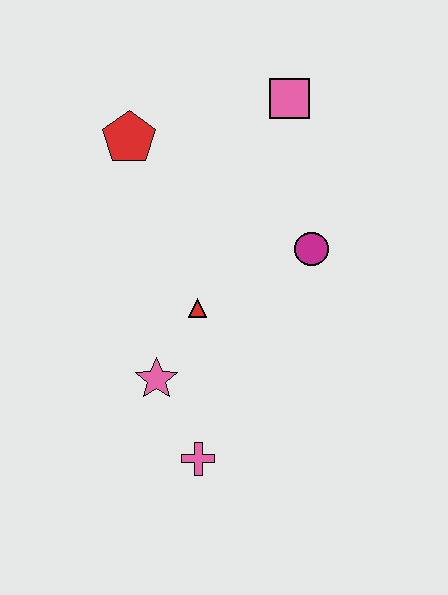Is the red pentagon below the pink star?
No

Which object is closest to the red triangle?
The pink star is closest to the red triangle.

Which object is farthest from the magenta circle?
The pink cross is farthest from the magenta circle.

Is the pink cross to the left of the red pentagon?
No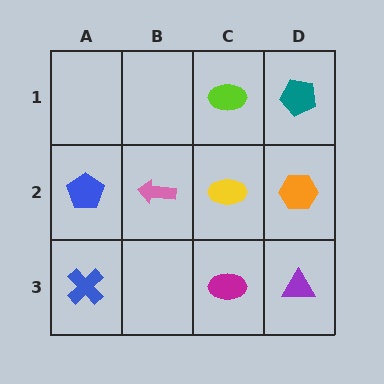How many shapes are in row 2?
4 shapes.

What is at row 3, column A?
A blue cross.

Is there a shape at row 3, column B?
No, that cell is empty.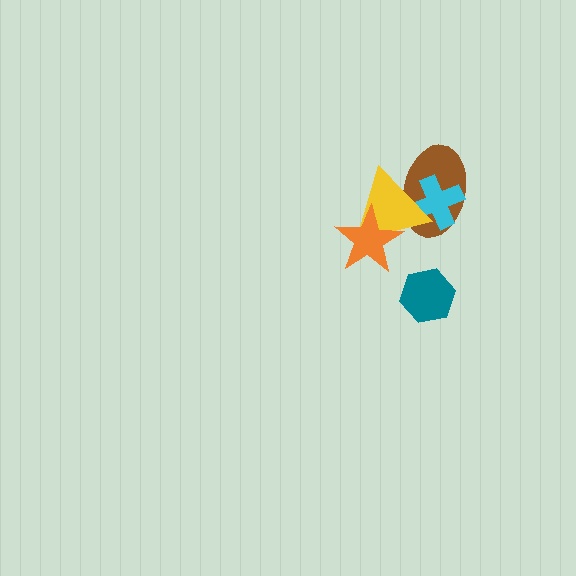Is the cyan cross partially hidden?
Yes, it is partially covered by another shape.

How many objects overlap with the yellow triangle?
3 objects overlap with the yellow triangle.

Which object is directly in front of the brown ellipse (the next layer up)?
The cyan cross is directly in front of the brown ellipse.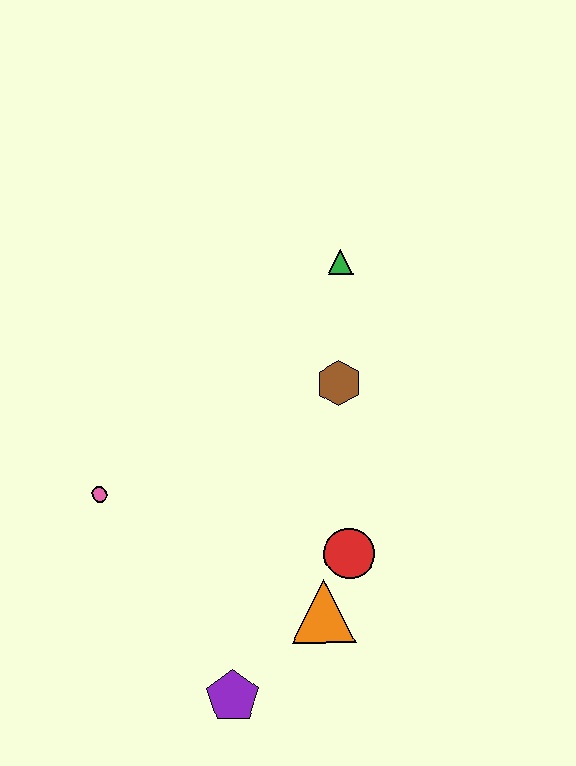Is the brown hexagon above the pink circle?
Yes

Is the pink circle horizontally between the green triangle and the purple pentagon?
No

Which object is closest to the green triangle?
The brown hexagon is closest to the green triangle.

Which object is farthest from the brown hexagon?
The purple pentagon is farthest from the brown hexagon.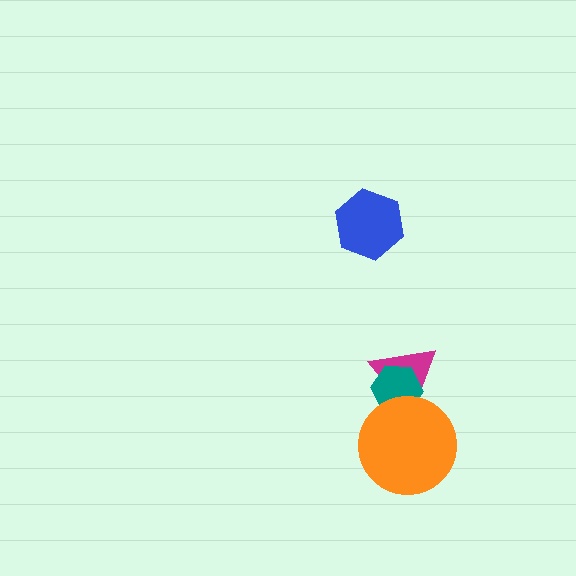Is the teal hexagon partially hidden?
Yes, it is partially covered by another shape.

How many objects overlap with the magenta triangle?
2 objects overlap with the magenta triangle.